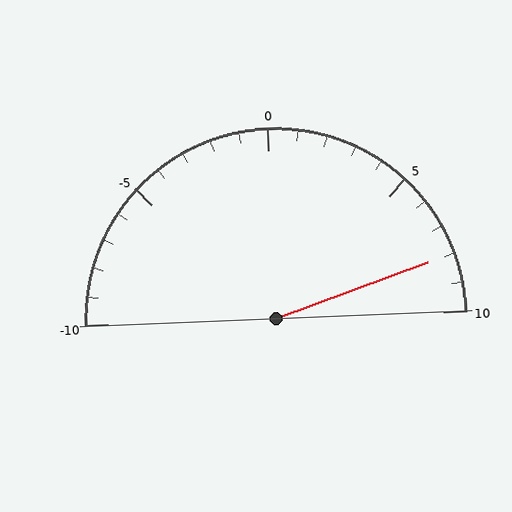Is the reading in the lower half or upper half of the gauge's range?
The reading is in the upper half of the range (-10 to 10).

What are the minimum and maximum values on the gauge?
The gauge ranges from -10 to 10.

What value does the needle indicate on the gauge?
The needle indicates approximately 8.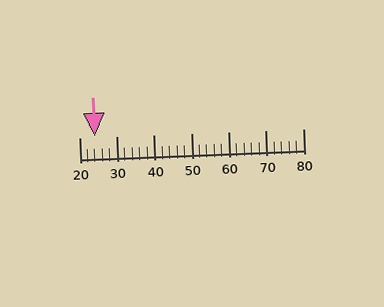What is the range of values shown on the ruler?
The ruler shows values from 20 to 80.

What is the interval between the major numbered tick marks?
The major tick marks are spaced 10 units apart.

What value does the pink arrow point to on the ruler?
The pink arrow points to approximately 24.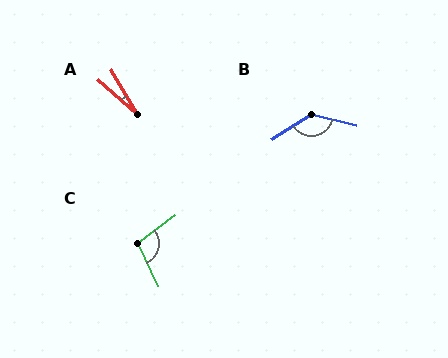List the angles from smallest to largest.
A (17°), C (102°), B (134°).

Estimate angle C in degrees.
Approximately 102 degrees.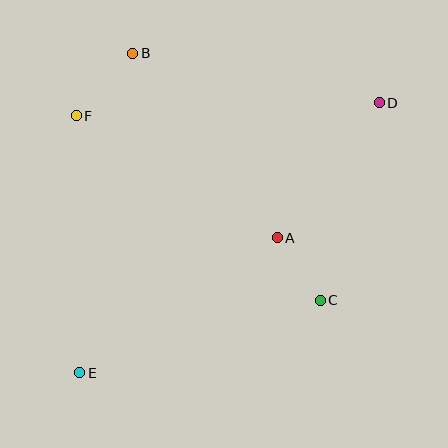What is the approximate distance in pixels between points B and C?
The distance between B and C is approximately 310 pixels.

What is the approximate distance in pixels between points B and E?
The distance between B and E is approximately 324 pixels.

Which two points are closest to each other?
Points A and C are closest to each other.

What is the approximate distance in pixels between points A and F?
The distance between A and F is approximately 235 pixels.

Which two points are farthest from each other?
Points D and E are farthest from each other.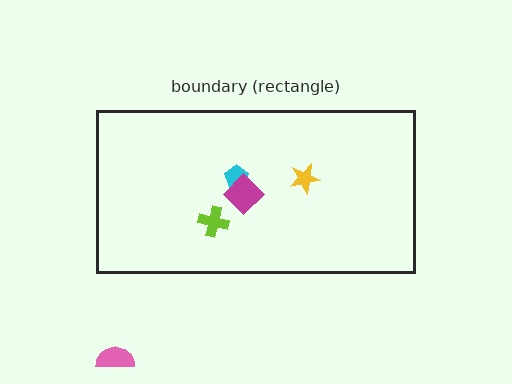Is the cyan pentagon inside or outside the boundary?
Inside.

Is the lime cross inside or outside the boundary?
Inside.